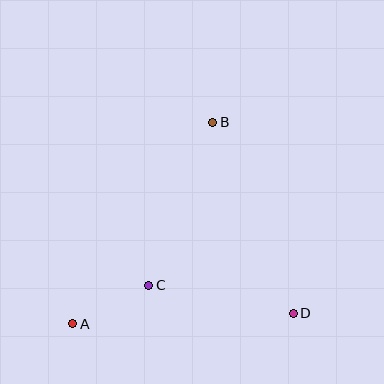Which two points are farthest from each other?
Points A and B are farthest from each other.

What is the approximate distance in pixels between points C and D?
The distance between C and D is approximately 147 pixels.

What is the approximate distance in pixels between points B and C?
The distance between B and C is approximately 175 pixels.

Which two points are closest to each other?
Points A and C are closest to each other.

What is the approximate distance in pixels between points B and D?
The distance between B and D is approximately 207 pixels.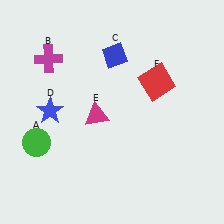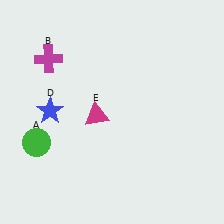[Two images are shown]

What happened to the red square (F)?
The red square (F) was removed in Image 2. It was in the top-right area of Image 1.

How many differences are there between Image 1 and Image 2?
There are 2 differences between the two images.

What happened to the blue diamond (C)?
The blue diamond (C) was removed in Image 2. It was in the top-right area of Image 1.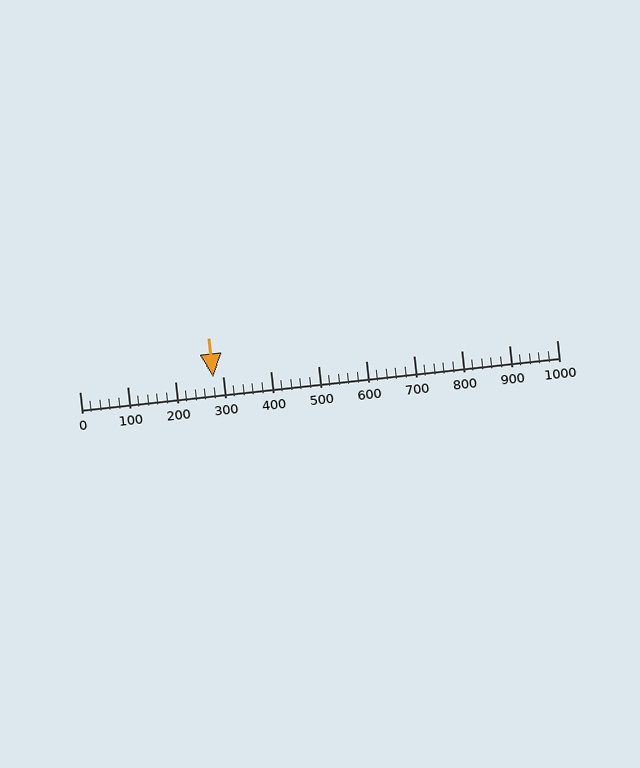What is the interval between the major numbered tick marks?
The major tick marks are spaced 100 units apart.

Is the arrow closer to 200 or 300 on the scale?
The arrow is closer to 300.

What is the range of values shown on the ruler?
The ruler shows values from 0 to 1000.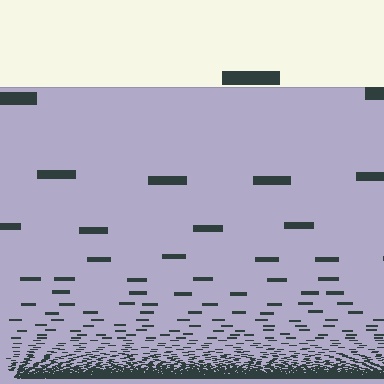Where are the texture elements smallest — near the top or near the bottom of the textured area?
Near the bottom.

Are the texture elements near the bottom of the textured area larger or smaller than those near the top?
Smaller. The gradient is inverted — elements near the bottom are smaller and denser.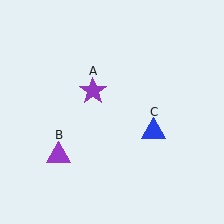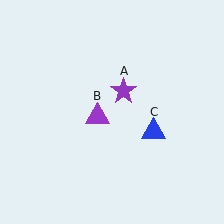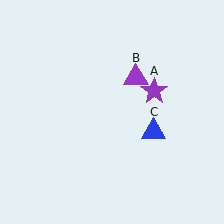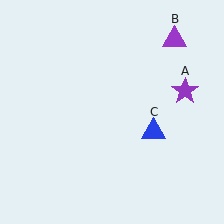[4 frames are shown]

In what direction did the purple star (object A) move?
The purple star (object A) moved right.